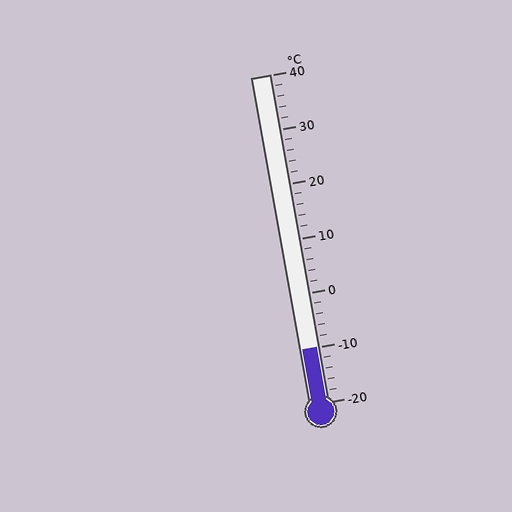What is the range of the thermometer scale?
The thermometer scale ranges from -20°C to 40°C.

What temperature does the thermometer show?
The thermometer shows approximately -10°C.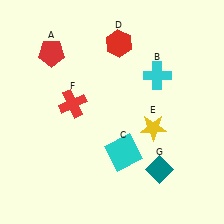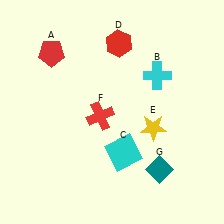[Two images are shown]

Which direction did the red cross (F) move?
The red cross (F) moved right.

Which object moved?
The red cross (F) moved right.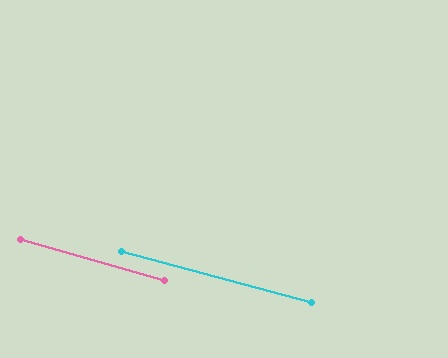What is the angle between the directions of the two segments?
Approximately 1 degree.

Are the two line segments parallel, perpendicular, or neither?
Parallel — their directions differ by only 0.8°.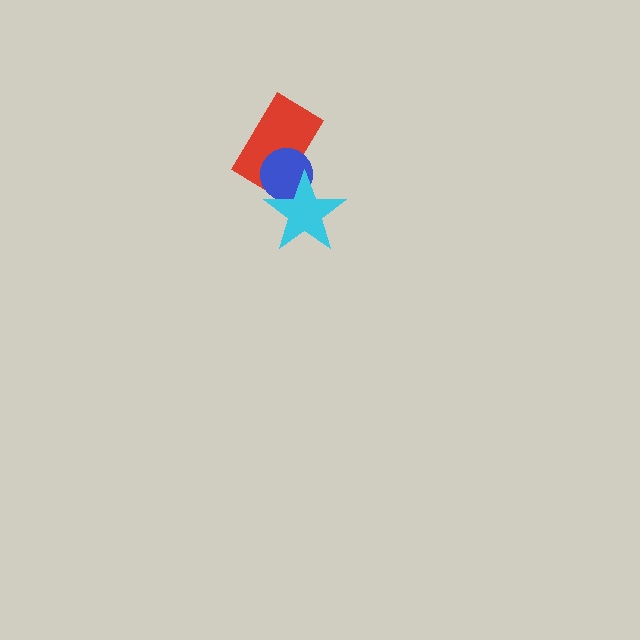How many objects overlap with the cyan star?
2 objects overlap with the cyan star.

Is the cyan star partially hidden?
No, no other shape covers it.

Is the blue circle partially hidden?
Yes, it is partially covered by another shape.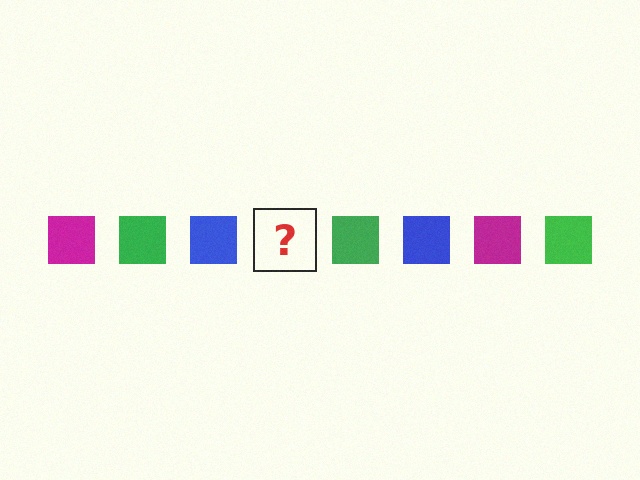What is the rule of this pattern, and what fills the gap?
The rule is that the pattern cycles through magenta, green, blue squares. The gap should be filled with a magenta square.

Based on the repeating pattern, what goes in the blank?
The blank should be a magenta square.